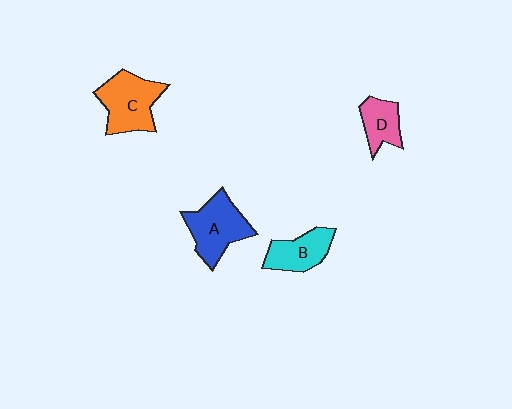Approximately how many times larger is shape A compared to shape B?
Approximately 1.4 times.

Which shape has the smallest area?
Shape D (pink).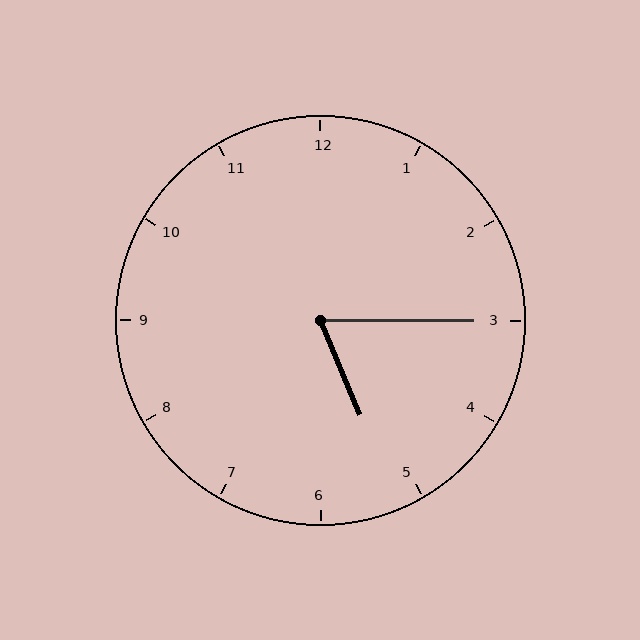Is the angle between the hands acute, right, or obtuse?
It is acute.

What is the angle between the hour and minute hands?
Approximately 68 degrees.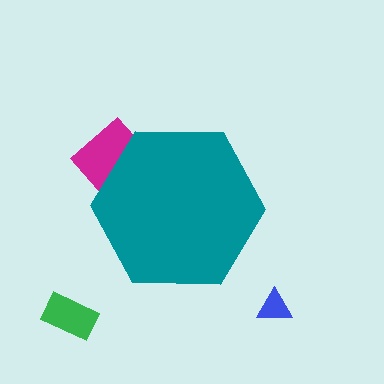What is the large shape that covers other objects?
A teal hexagon.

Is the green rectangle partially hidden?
No, the green rectangle is fully visible.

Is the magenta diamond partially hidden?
Yes, the magenta diamond is partially hidden behind the teal hexagon.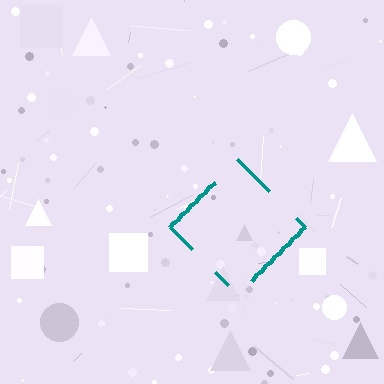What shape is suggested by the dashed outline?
The dashed outline suggests a diamond.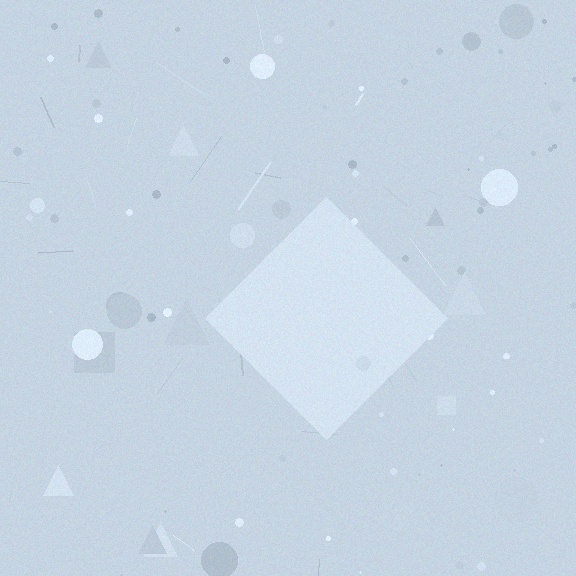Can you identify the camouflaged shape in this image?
The camouflaged shape is a diamond.